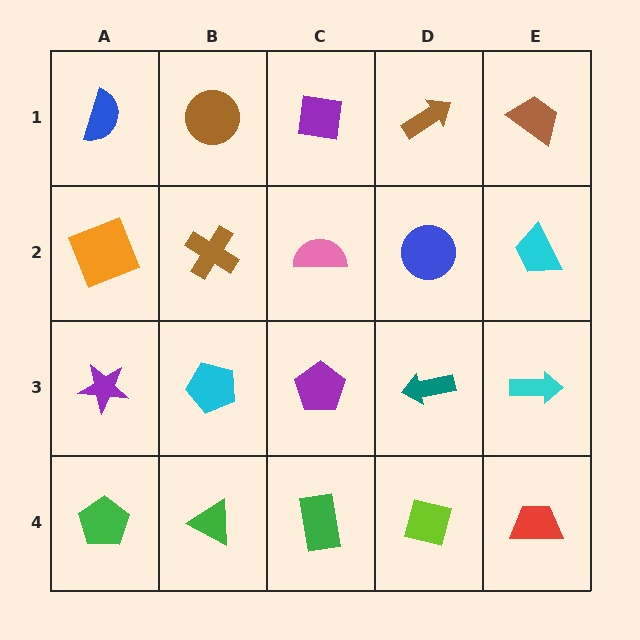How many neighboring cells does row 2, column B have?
4.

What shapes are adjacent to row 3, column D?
A blue circle (row 2, column D), a lime square (row 4, column D), a purple pentagon (row 3, column C), a cyan arrow (row 3, column E).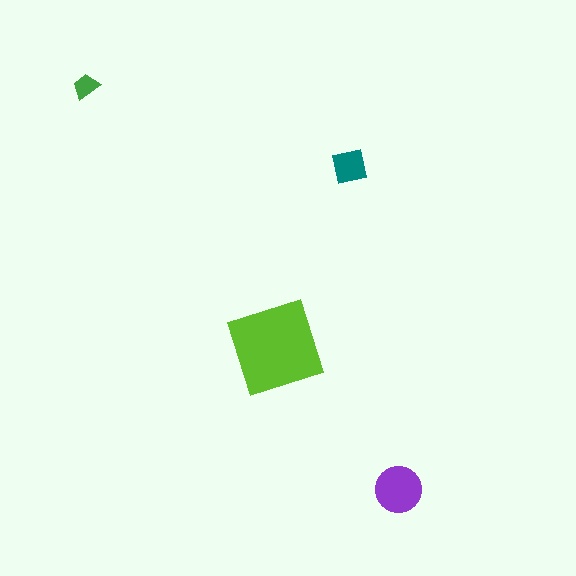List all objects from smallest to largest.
The green trapezoid, the teal square, the purple circle, the lime diamond.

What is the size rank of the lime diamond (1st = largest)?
1st.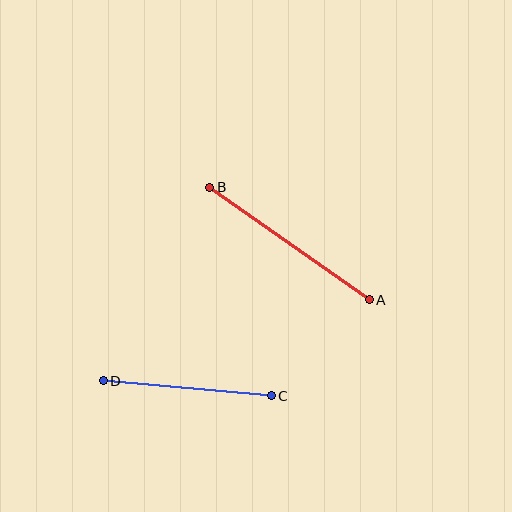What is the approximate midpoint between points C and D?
The midpoint is at approximately (187, 388) pixels.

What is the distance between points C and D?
The distance is approximately 169 pixels.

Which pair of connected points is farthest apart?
Points A and B are farthest apart.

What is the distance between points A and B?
The distance is approximately 195 pixels.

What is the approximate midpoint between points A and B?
The midpoint is at approximately (289, 244) pixels.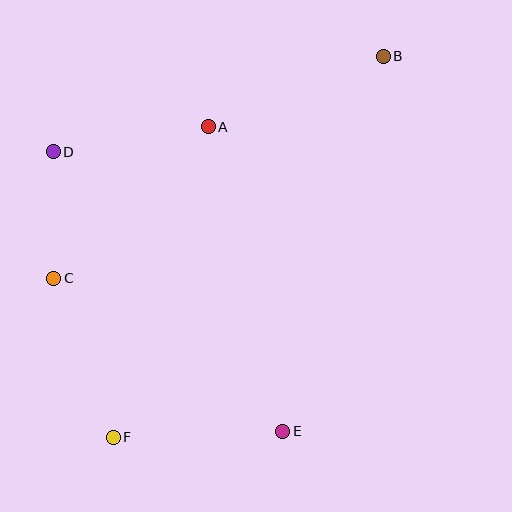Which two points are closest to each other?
Points C and D are closest to each other.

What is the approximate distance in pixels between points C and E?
The distance between C and E is approximately 275 pixels.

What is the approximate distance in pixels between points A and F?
The distance between A and F is approximately 324 pixels.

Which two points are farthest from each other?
Points B and F are farthest from each other.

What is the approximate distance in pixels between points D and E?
The distance between D and E is approximately 362 pixels.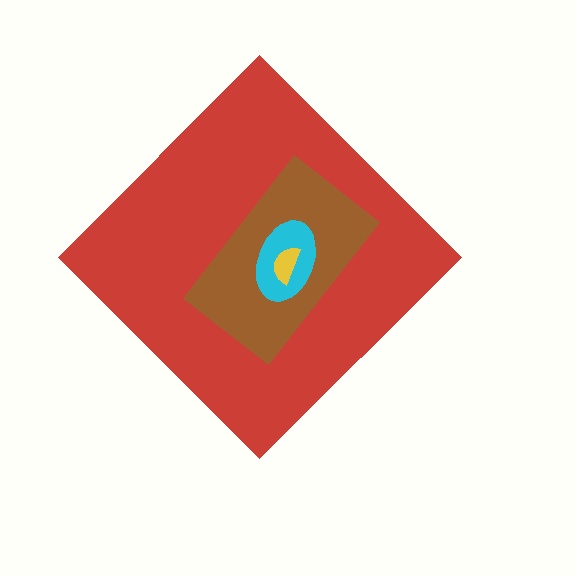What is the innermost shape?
The yellow semicircle.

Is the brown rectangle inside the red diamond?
Yes.